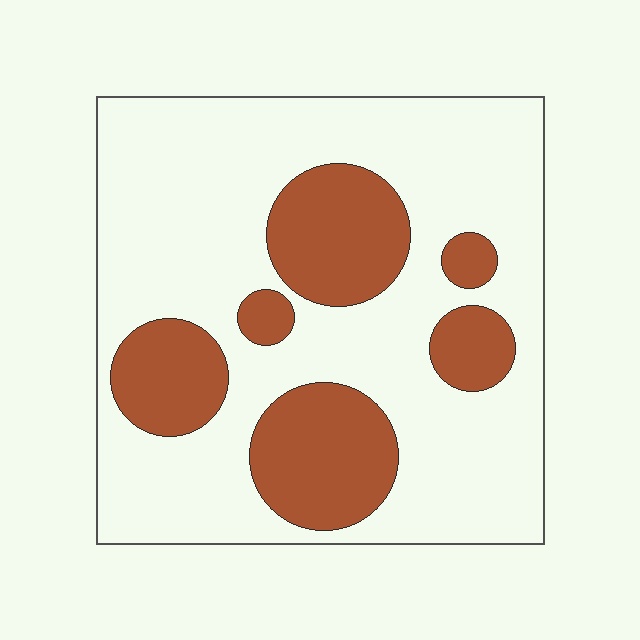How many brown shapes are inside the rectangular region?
6.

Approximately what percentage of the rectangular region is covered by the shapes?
Approximately 30%.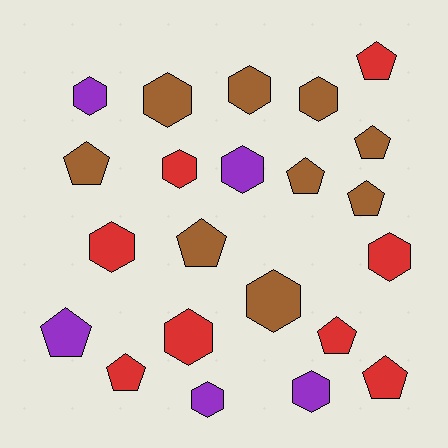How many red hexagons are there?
There are 4 red hexagons.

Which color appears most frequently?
Brown, with 9 objects.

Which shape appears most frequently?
Hexagon, with 12 objects.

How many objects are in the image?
There are 22 objects.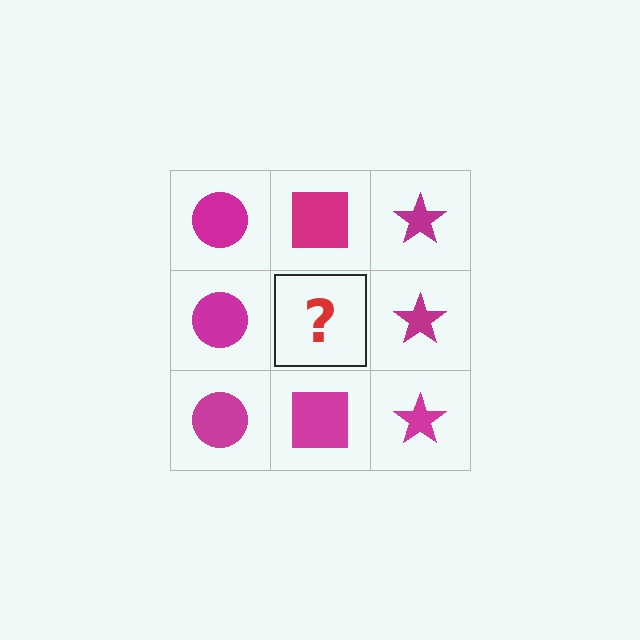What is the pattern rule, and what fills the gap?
The rule is that each column has a consistent shape. The gap should be filled with a magenta square.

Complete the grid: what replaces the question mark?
The question mark should be replaced with a magenta square.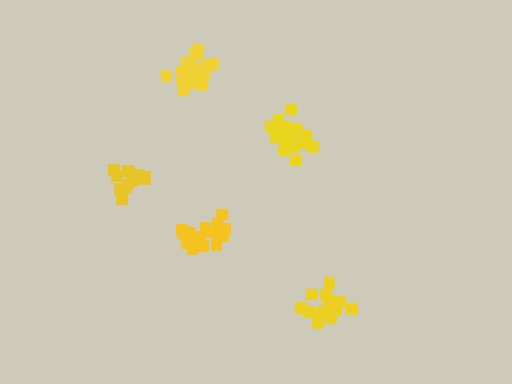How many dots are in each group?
Group 1: 19 dots, Group 2: 16 dots, Group 3: 21 dots, Group 4: 15 dots, Group 5: 17 dots (88 total).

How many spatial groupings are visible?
There are 5 spatial groupings.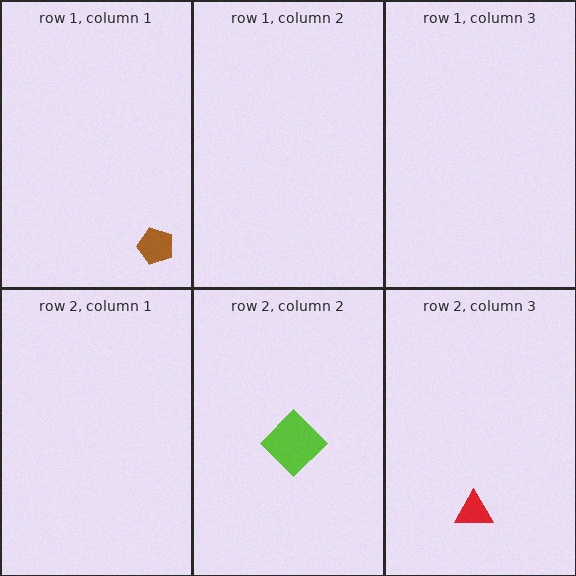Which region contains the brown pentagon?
The row 1, column 1 region.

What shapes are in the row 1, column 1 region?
The brown pentagon.